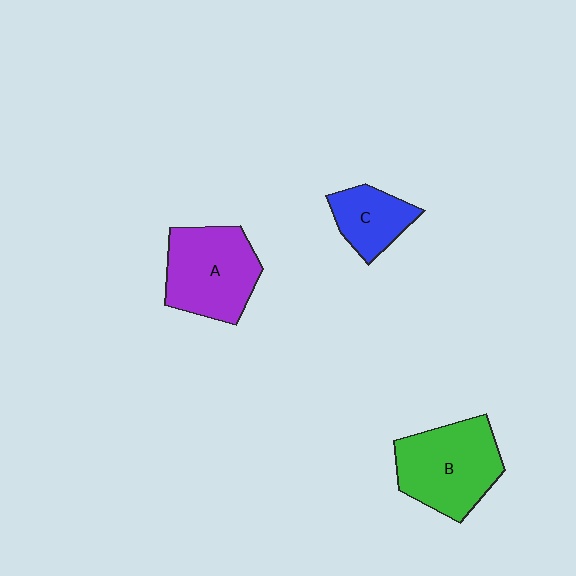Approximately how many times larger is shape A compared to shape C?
Approximately 1.8 times.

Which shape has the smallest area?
Shape C (blue).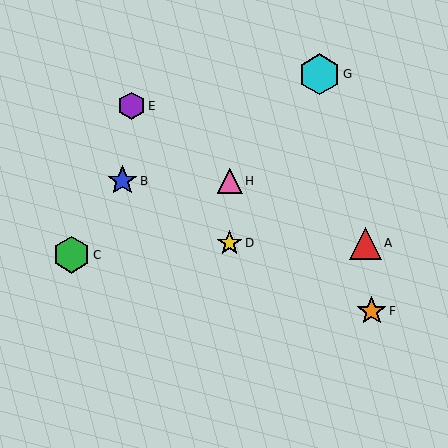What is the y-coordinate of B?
Object B is at y≈181.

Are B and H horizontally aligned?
Yes, both are at y≈181.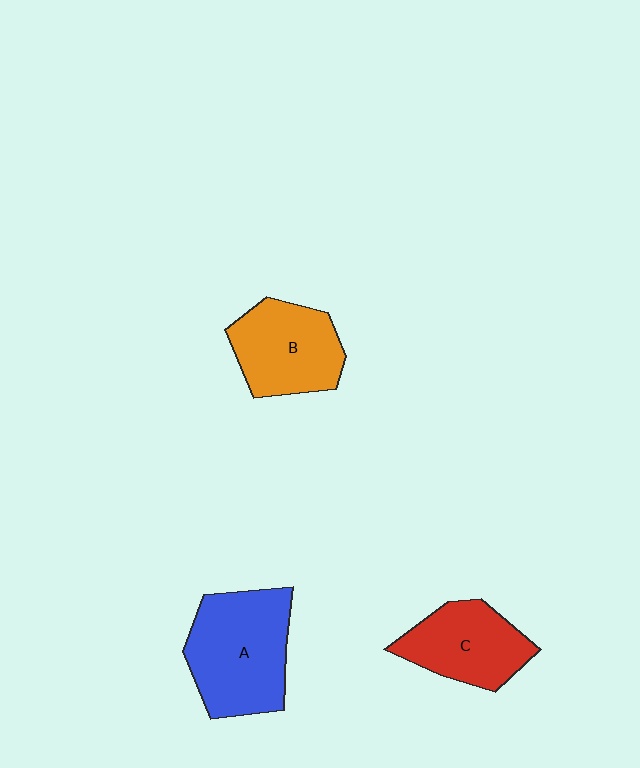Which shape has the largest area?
Shape A (blue).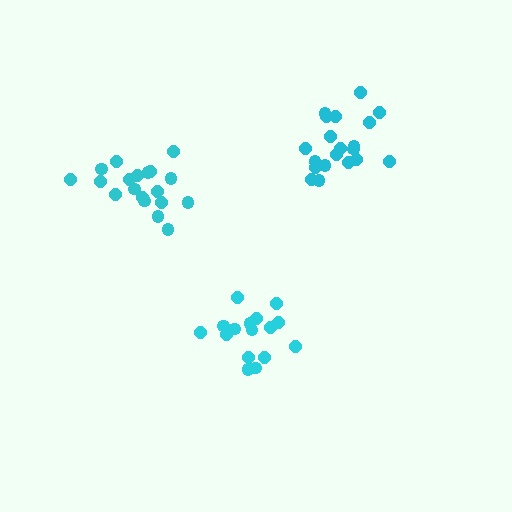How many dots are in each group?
Group 1: 16 dots, Group 2: 20 dots, Group 3: 19 dots (55 total).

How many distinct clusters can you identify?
There are 3 distinct clusters.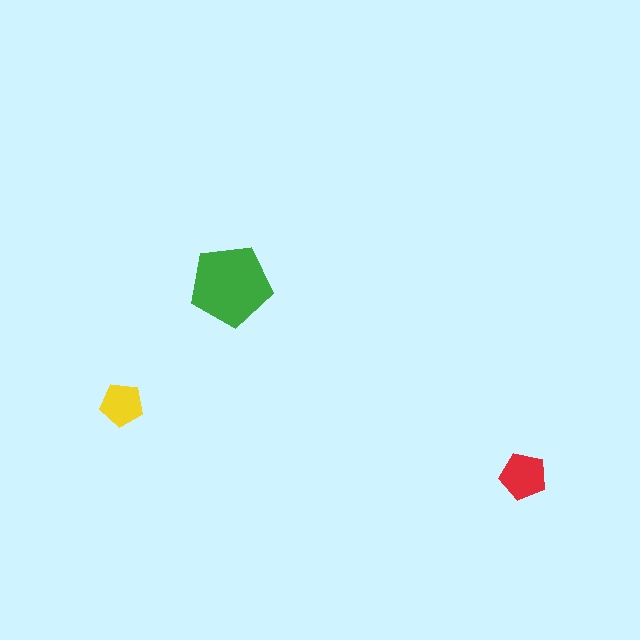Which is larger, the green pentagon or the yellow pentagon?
The green one.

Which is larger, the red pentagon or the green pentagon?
The green one.